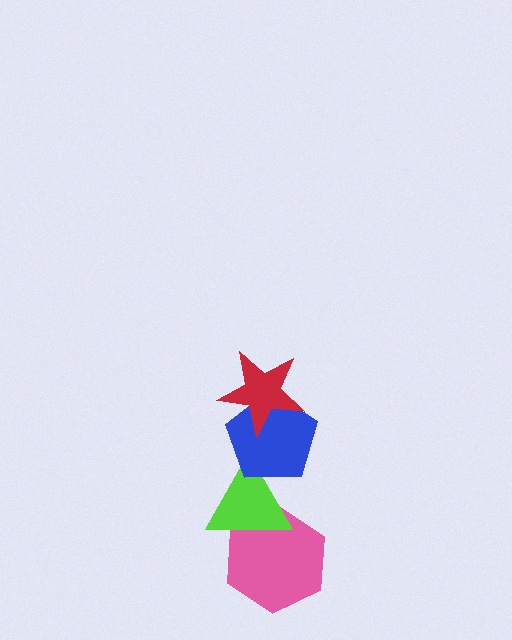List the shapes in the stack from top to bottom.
From top to bottom: the red star, the blue pentagon, the lime triangle, the pink hexagon.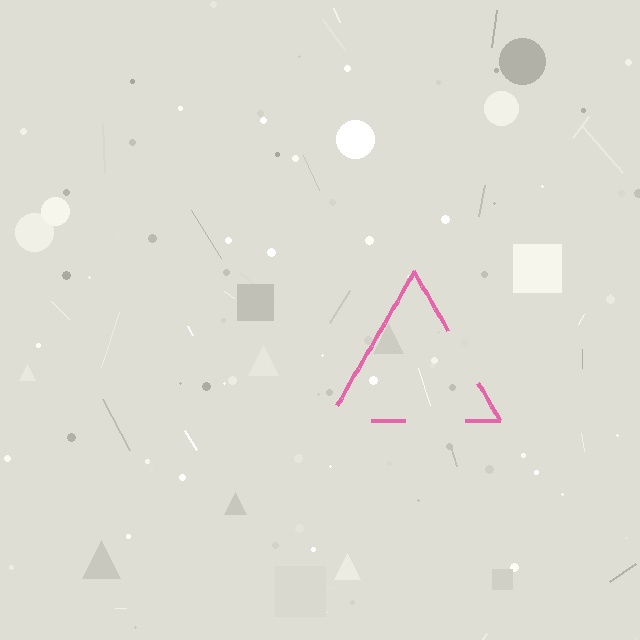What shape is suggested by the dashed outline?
The dashed outline suggests a triangle.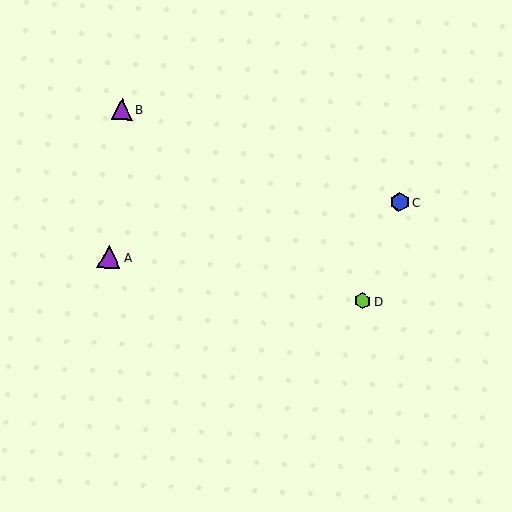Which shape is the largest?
The purple triangle (labeled A) is the largest.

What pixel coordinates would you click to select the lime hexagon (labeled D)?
Click at (363, 301) to select the lime hexagon D.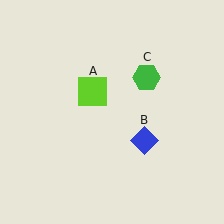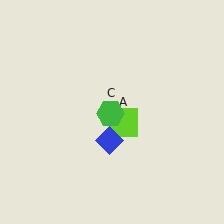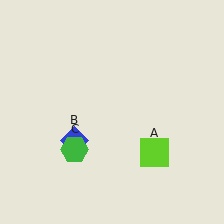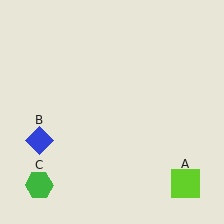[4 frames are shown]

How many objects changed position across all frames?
3 objects changed position: lime square (object A), blue diamond (object B), green hexagon (object C).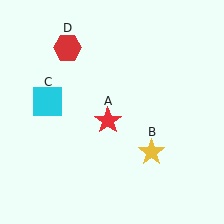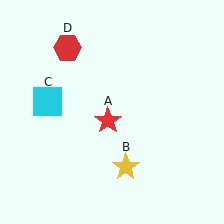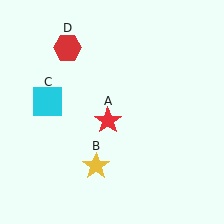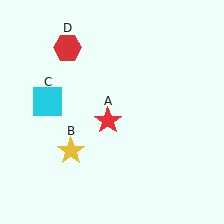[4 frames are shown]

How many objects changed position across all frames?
1 object changed position: yellow star (object B).